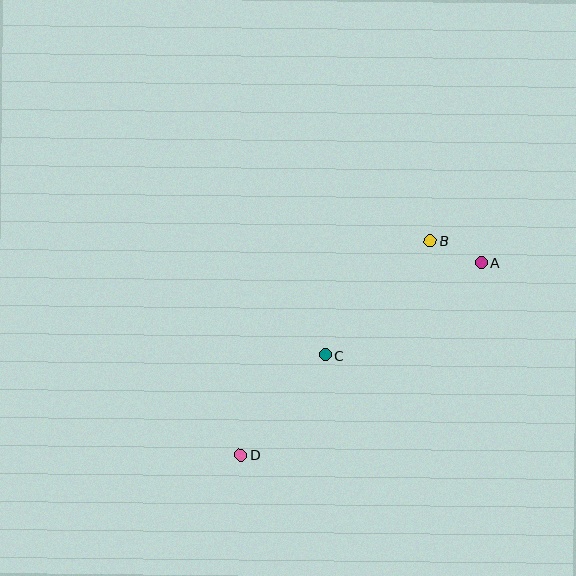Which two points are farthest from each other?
Points A and D are farthest from each other.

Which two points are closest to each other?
Points A and B are closest to each other.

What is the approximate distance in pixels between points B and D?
The distance between B and D is approximately 286 pixels.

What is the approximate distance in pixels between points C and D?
The distance between C and D is approximately 131 pixels.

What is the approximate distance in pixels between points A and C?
The distance between A and C is approximately 182 pixels.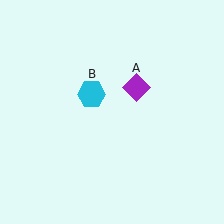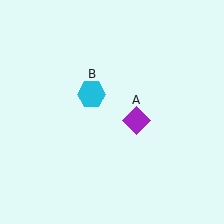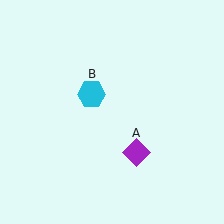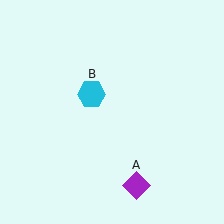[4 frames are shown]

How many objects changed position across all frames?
1 object changed position: purple diamond (object A).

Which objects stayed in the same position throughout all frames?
Cyan hexagon (object B) remained stationary.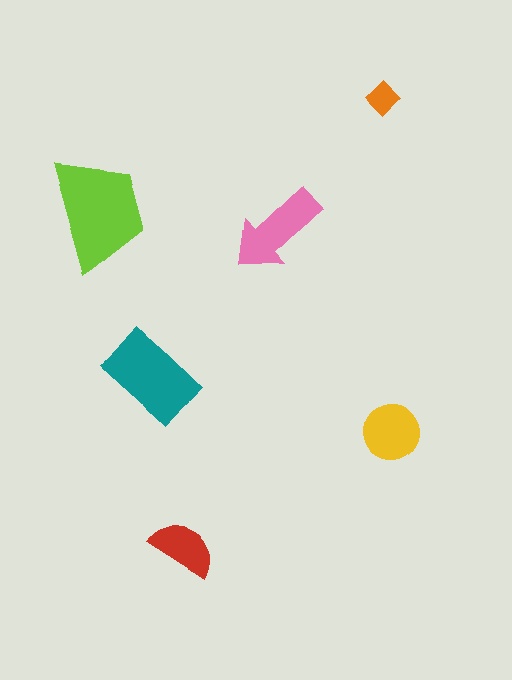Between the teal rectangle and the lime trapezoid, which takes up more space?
The lime trapezoid.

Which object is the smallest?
The orange diamond.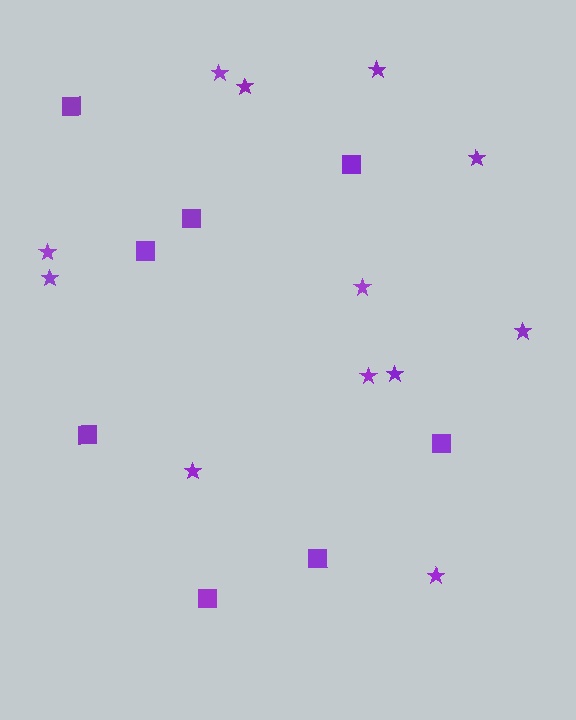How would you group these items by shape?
There are 2 groups: one group of squares (8) and one group of stars (12).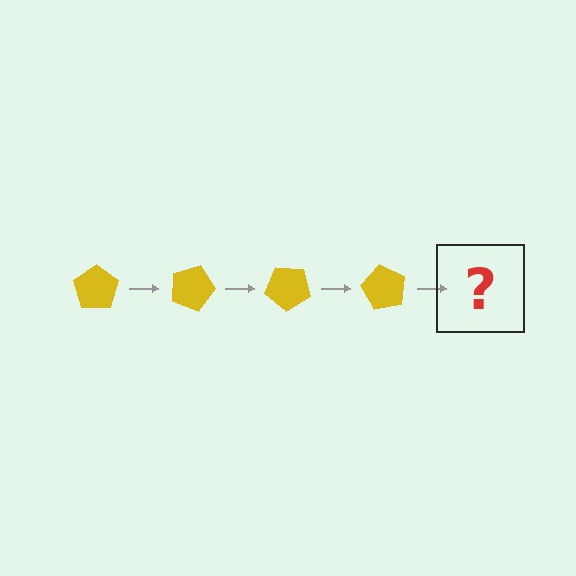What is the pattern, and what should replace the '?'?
The pattern is that the pentagon rotates 20 degrees each step. The '?' should be a yellow pentagon rotated 80 degrees.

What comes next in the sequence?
The next element should be a yellow pentagon rotated 80 degrees.